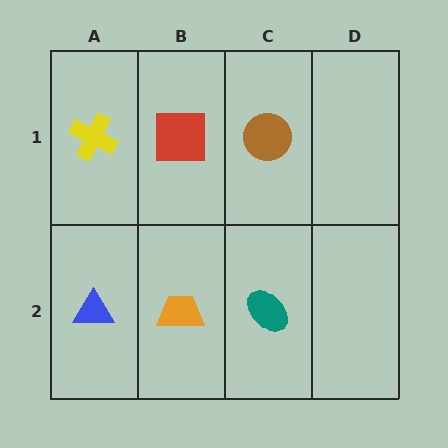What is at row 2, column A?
A blue triangle.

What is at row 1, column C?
A brown circle.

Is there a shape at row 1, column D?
No, that cell is empty.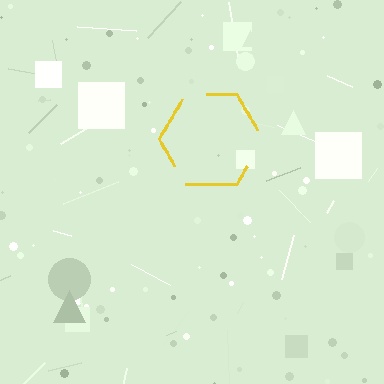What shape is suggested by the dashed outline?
The dashed outline suggests a hexagon.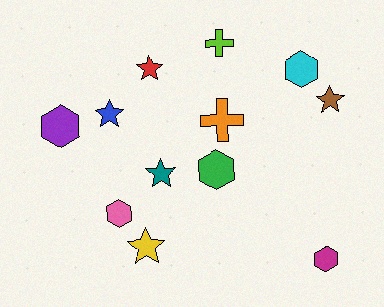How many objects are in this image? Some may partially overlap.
There are 12 objects.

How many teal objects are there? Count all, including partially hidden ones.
There is 1 teal object.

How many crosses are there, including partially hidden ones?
There are 2 crosses.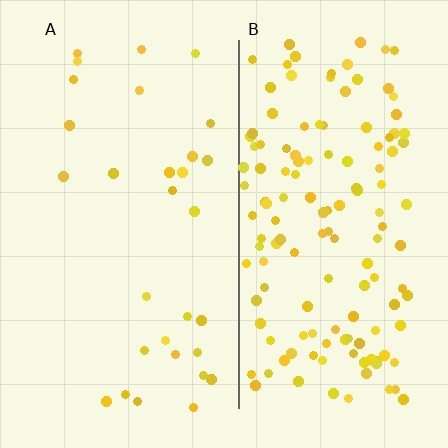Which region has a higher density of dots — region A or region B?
B (the right).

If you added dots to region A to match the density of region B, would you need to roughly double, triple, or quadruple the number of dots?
Approximately quadruple.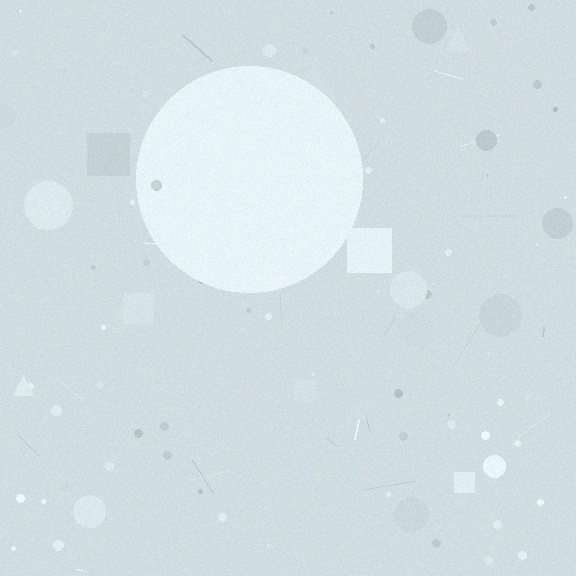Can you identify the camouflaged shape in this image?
The camouflaged shape is a circle.